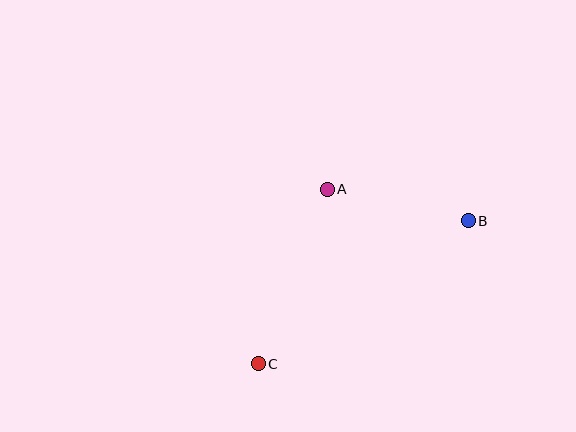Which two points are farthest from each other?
Points B and C are farthest from each other.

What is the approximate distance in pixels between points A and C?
The distance between A and C is approximately 187 pixels.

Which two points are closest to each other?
Points A and B are closest to each other.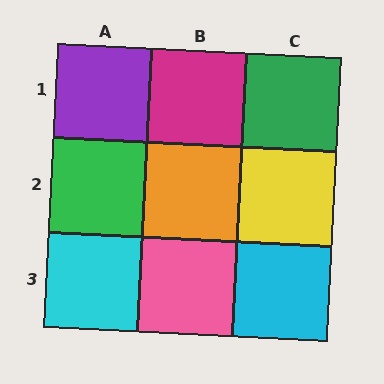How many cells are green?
2 cells are green.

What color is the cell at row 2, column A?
Green.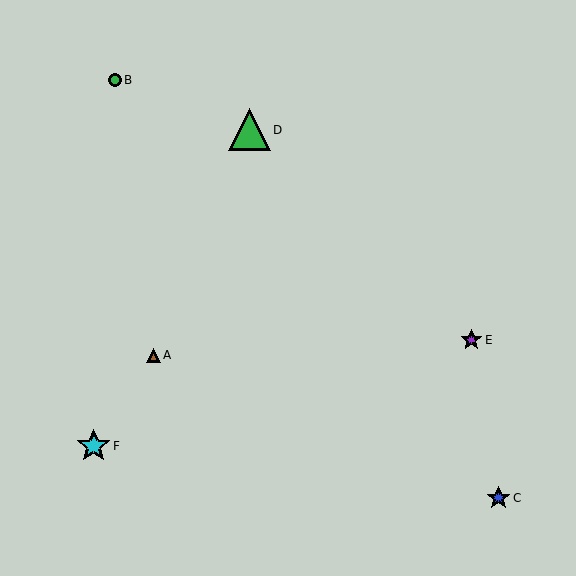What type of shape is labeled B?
Shape B is a green circle.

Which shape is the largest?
The green triangle (labeled D) is the largest.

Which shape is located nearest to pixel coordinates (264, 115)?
The green triangle (labeled D) at (250, 130) is nearest to that location.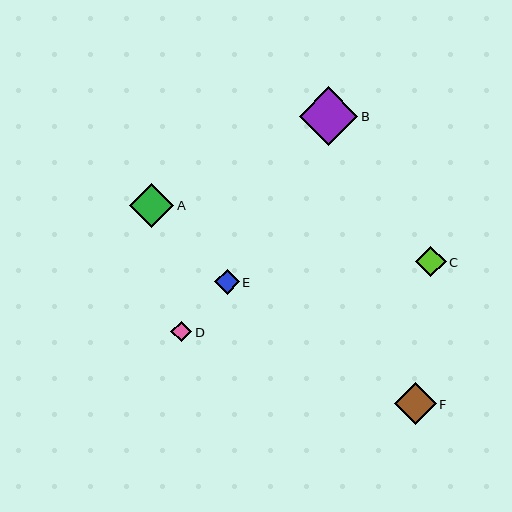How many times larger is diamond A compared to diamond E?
Diamond A is approximately 1.8 times the size of diamond E.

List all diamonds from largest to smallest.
From largest to smallest: B, A, F, C, E, D.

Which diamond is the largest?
Diamond B is the largest with a size of approximately 58 pixels.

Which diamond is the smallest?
Diamond D is the smallest with a size of approximately 21 pixels.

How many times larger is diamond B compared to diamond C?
Diamond B is approximately 1.9 times the size of diamond C.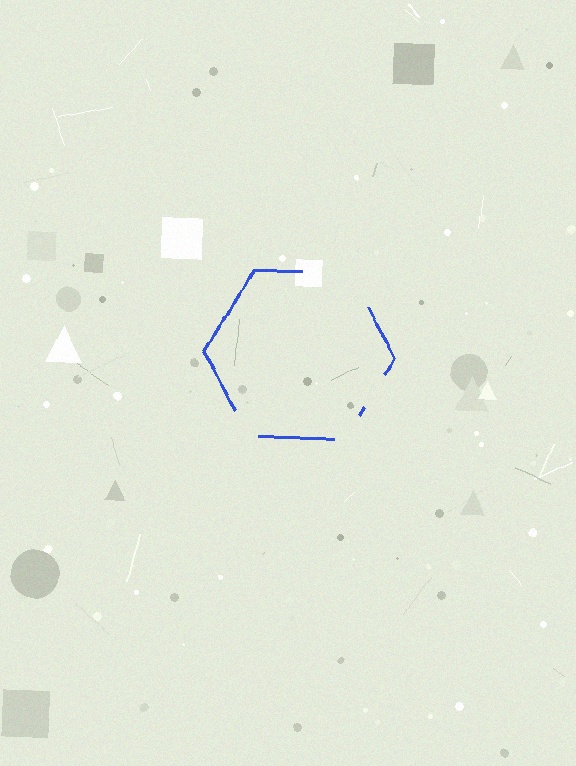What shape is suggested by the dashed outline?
The dashed outline suggests a hexagon.